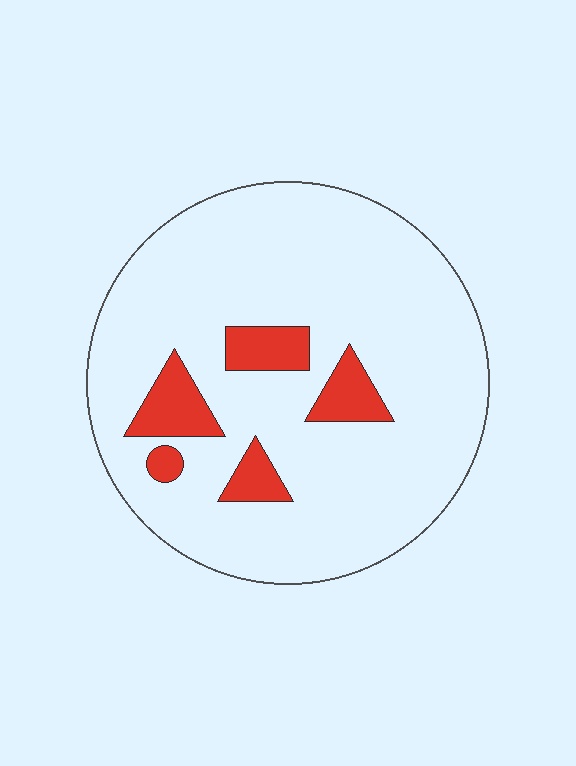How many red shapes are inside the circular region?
5.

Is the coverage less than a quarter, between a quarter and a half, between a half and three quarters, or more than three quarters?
Less than a quarter.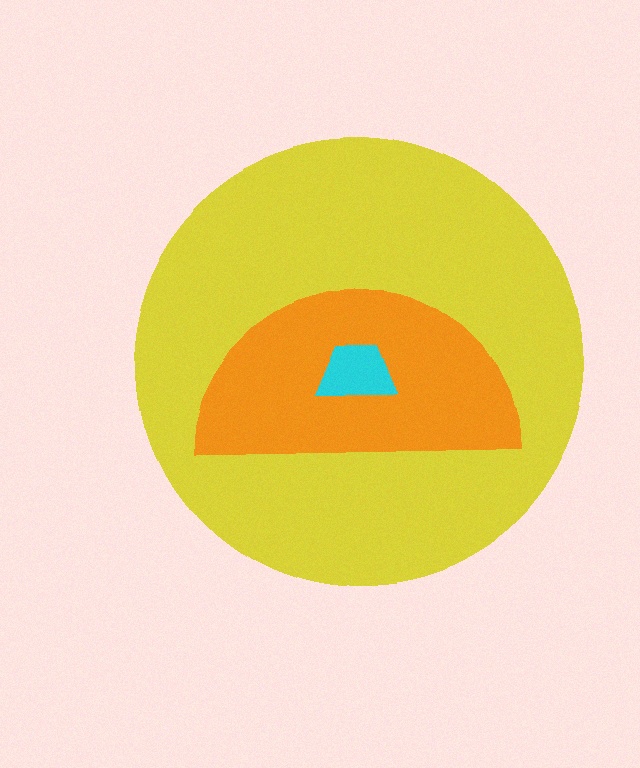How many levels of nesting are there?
3.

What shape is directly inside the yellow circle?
The orange semicircle.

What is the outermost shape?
The yellow circle.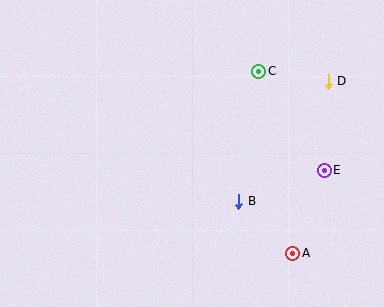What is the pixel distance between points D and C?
The distance between D and C is 70 pixels.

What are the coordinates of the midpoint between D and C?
The midpoint between D and C is at (293, 76).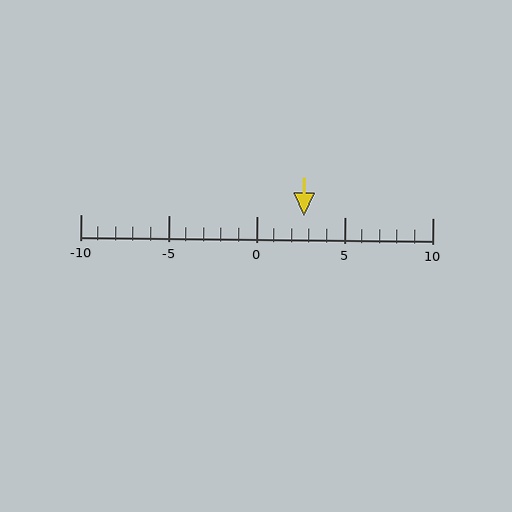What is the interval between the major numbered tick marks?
The major tick marks are spaced 5 units apart.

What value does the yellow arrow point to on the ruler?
The yellow arrow points to approximately 3.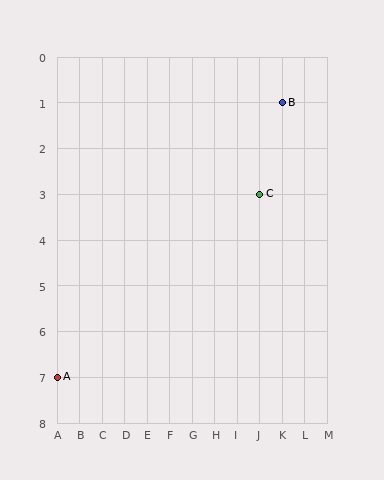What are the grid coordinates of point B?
Point B is at grid coordinates (K, 1).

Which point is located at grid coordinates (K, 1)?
Point B is at (K, 1).